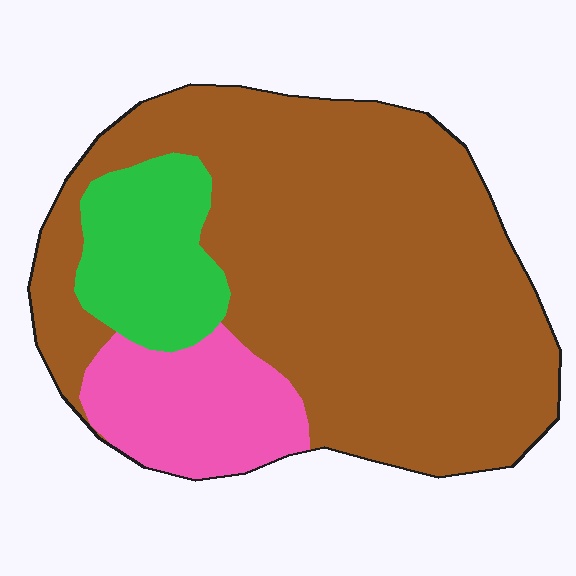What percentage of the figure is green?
Green takes up about one eighth (1/8) of the figure.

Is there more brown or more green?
Brown.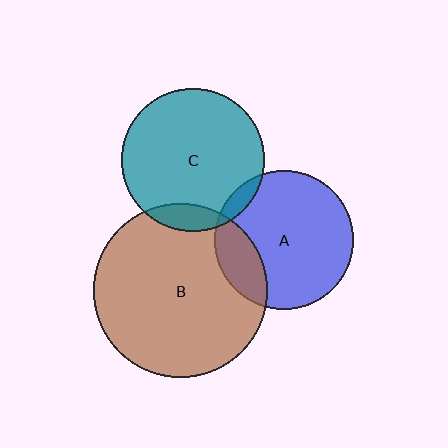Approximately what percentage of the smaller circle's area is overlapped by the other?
Approximately 5%.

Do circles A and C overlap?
Yes.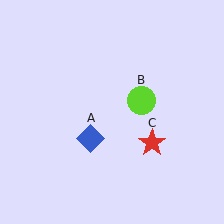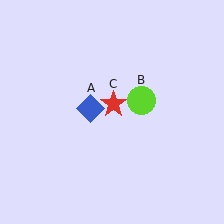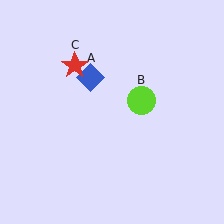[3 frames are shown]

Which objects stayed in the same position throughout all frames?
Lime circle (object B) remained stationary.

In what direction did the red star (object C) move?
The red star (object C) moved up and to the left.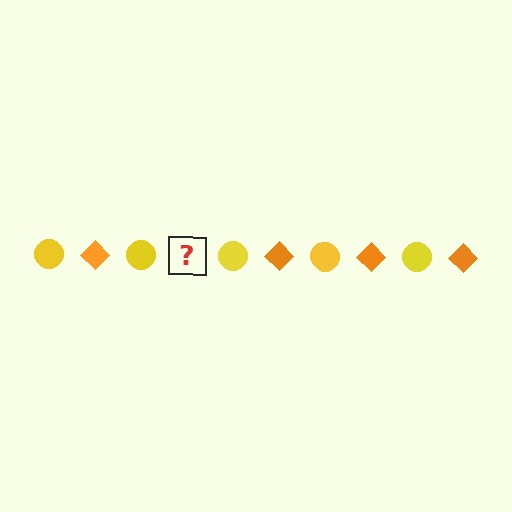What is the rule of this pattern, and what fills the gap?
The rule is that the pattern alternates between yellow circle and orange diamond. The gap should be filled with an orange diamond.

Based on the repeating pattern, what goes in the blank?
The blank should be an orange diamond.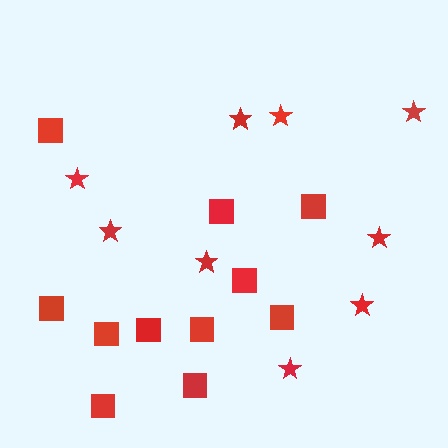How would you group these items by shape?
There are 2 groups: one group of squares (11) and one group of stars (9).